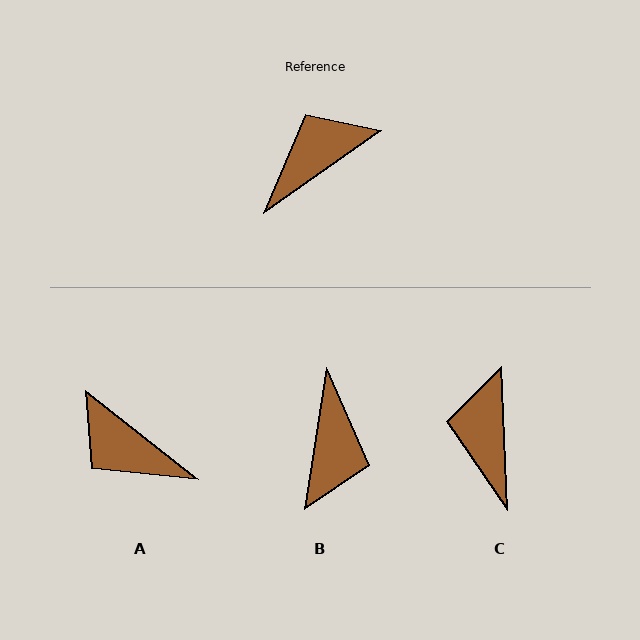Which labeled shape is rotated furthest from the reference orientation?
B, about 134 degrees away.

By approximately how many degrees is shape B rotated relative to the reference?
Approximately 134 degrees clockwise.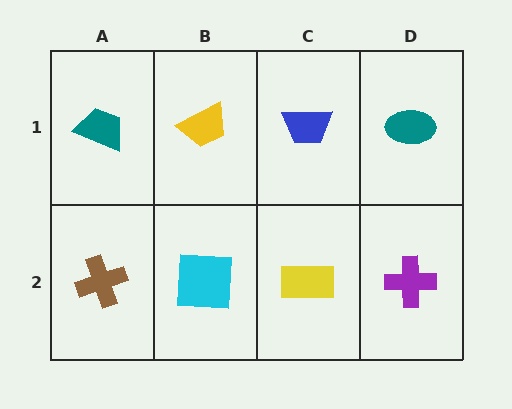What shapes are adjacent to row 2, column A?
A teal trapezoid (row 1, column A), a cyan square (row 2, column B).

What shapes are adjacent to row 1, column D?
A purple cross (row 2, column D), a blue trapezoid (row 1, column C).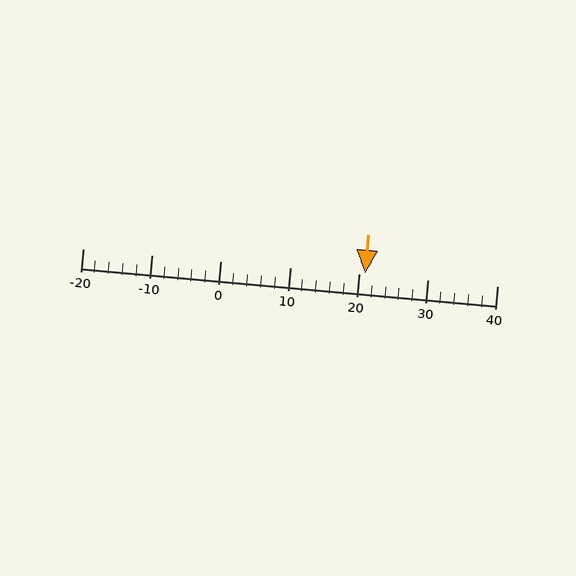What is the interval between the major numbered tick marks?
The major tick marks are spaced 10 units apart.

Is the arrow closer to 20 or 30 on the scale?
The arrow is closer to 20.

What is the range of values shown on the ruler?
The ruler shows values from -20 to 40.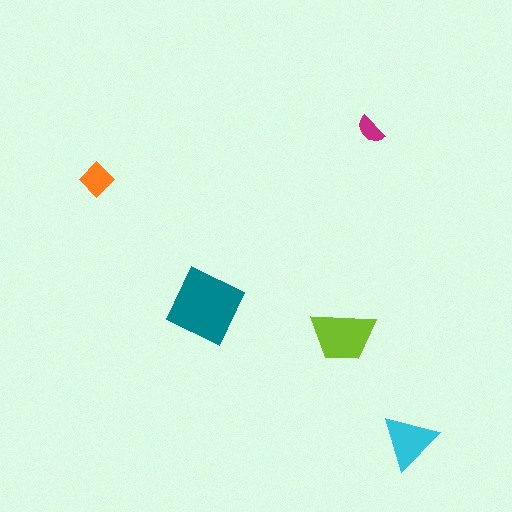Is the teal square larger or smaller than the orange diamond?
Larger.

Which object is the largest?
The teal square.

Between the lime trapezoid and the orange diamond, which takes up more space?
The lime trapezoid.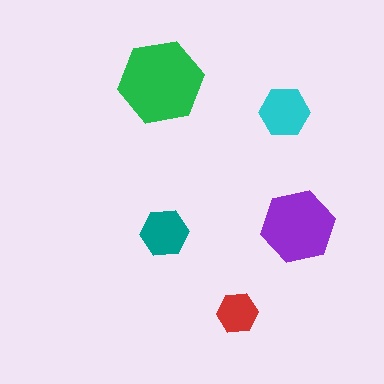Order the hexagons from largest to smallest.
the green one, the purple one, the cyan one, the teal one, the red one.